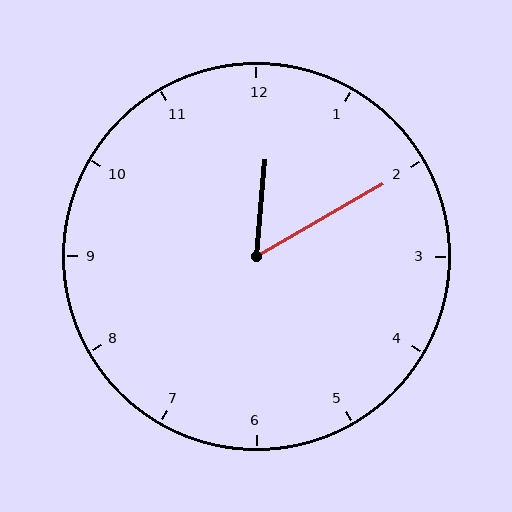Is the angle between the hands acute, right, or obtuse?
It is acute.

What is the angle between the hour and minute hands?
Approximately 55 degrees.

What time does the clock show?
12:10.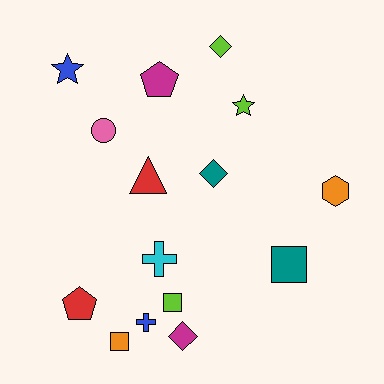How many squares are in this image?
There are 3 squares.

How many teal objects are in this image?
There are 2 teal objects.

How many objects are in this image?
There are 15 objects.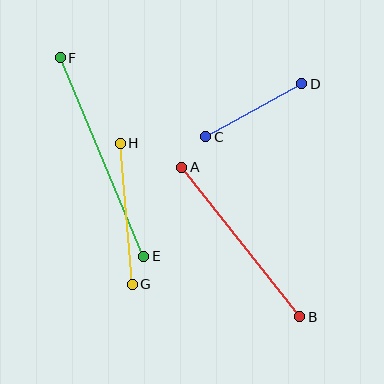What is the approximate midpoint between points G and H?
The midpoint is at approximately (126, 214) pixels.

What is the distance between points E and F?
The distance is approximately 216 pixels.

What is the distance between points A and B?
The distance is approximately 191 pixels.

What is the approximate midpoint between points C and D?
The midpoint is at approximately (254, 110) pixels.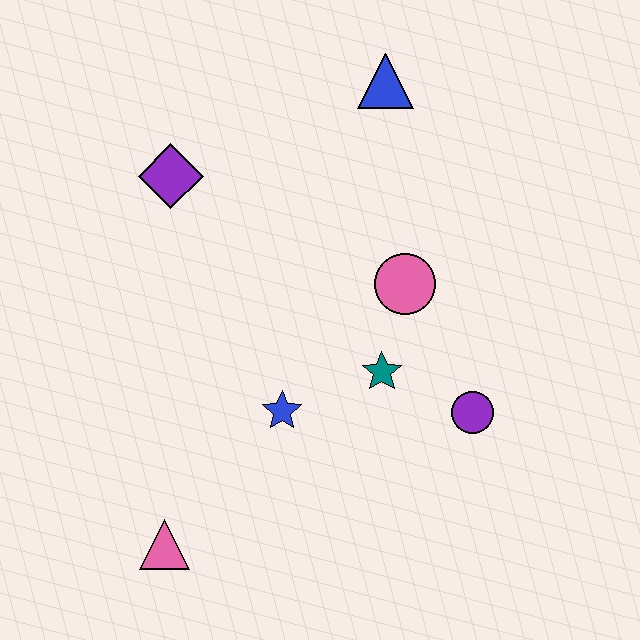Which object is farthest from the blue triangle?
The pink triangle is farthest from the blue triangle.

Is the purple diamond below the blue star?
No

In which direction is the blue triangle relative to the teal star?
The blue triangle is above the teal star.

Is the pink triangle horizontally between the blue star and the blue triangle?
No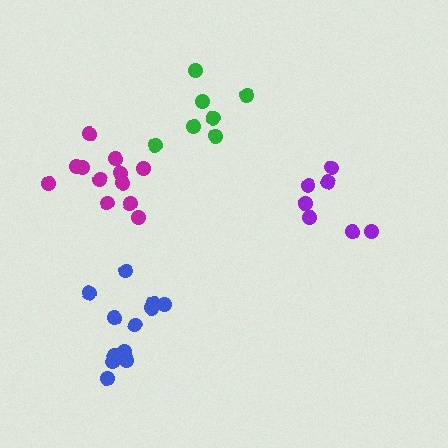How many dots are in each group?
Group 1: 7 dots, Group 2: 12 dots, Group 3: 7 dots, Group 4: 12 dots (38 total).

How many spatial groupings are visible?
There are 4 spatial groupings.